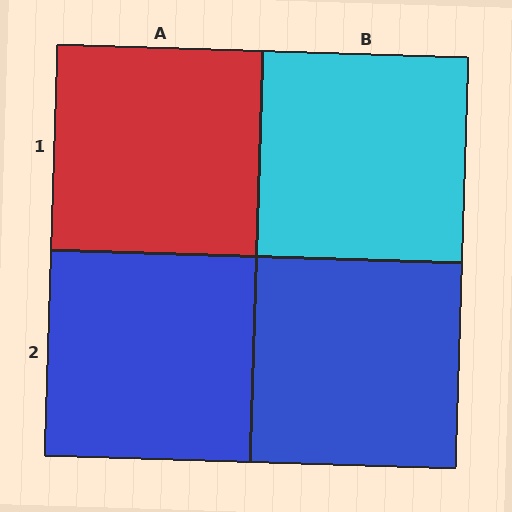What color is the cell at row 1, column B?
Cyan.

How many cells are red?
1 cell is red.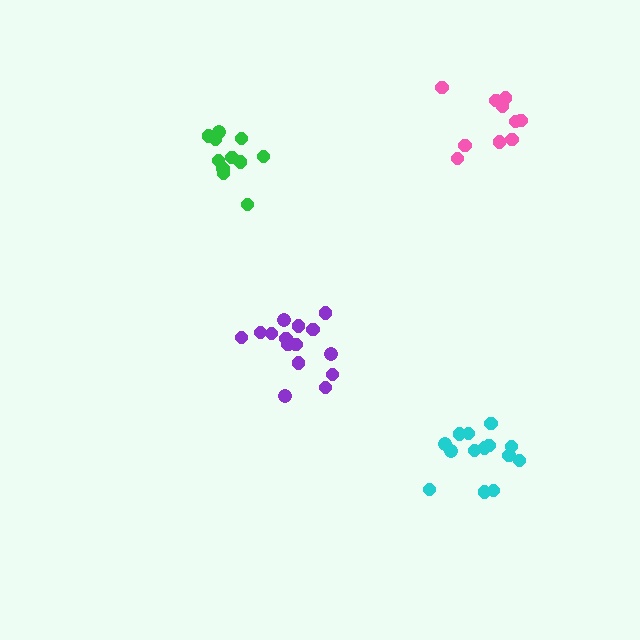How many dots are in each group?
Group 1: 15 dots, Group 2: 11 dots, Group 3: 14 dots, Group 4: 10 dots (50 total).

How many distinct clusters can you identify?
There are 4 distinct clusters.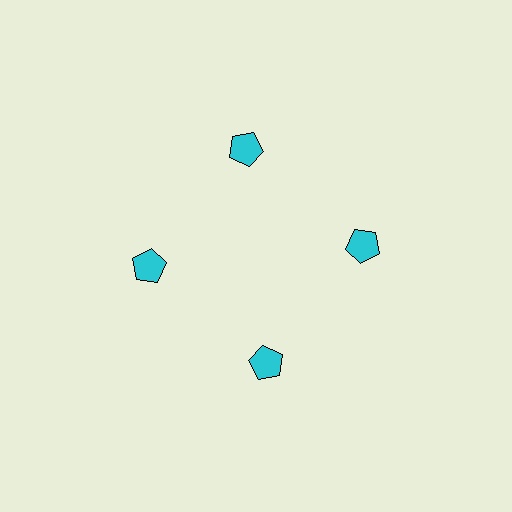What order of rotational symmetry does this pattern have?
This pattern has 4-fold rotational symmetry.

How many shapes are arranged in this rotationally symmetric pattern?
There are 4 shapes, arranged in 4 groups of 1.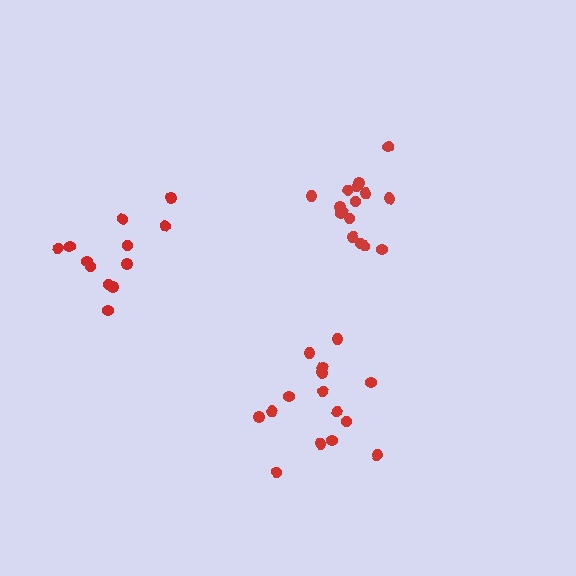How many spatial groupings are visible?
There are 3 spatial groupings.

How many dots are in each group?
Group 1: 15 dots, Group 2: 12 dots, Group 3: 16 dots (43 total).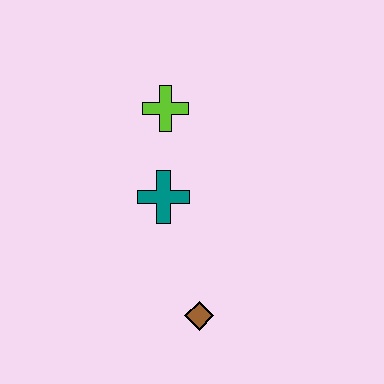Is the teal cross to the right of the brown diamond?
No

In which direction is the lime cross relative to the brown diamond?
The lime cross is above the brown diamond.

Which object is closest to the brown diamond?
The teal cross is closest to the brown diamond.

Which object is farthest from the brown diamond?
The lime cross is farthest from the brown diamond.